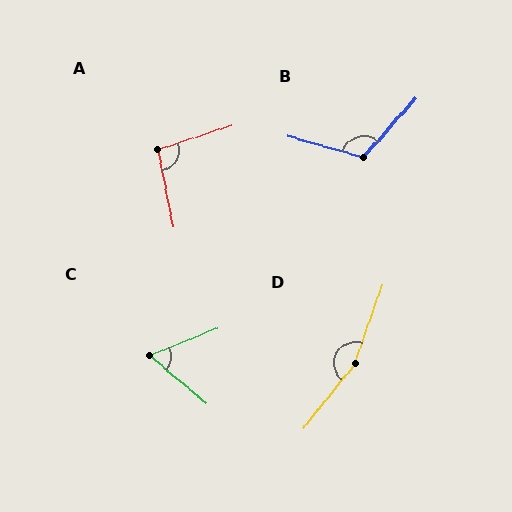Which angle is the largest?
D, at approximately 161 degrees.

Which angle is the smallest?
C, at approximately 63 degrees.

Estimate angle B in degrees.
Approximately 116 degrees.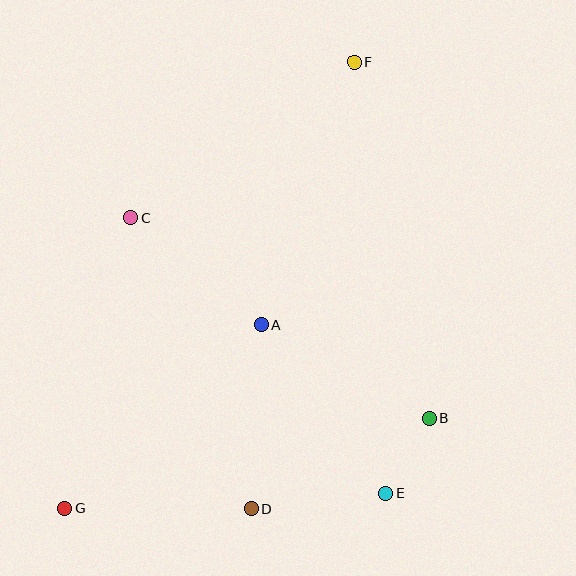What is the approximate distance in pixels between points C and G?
The distance between C and G is approximately 298 pixels.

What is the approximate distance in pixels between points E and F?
The distance between E and F is approximately 432 pixels.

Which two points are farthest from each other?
Points F and G are farthest from each other.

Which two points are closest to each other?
Points B and E are closest to each other.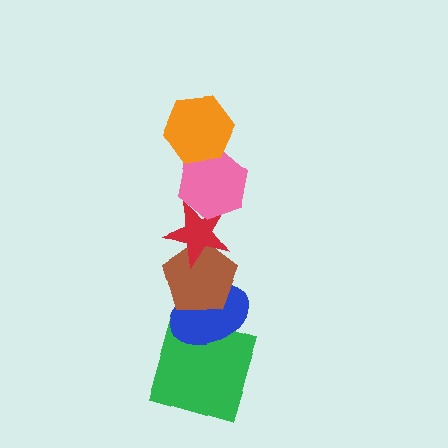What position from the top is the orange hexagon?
The orange hexagon is 1st from the top.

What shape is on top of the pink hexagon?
The orange hexagon is on top of the pink hexagon.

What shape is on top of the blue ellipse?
The brown pentagon is on top of the blue ellipse.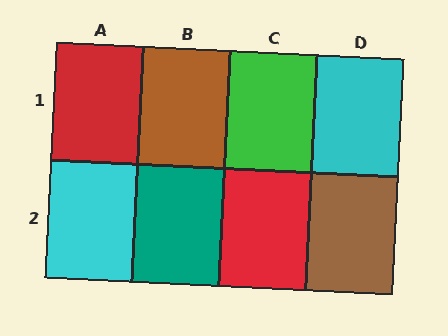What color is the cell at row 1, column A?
Red.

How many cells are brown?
2 cells are brown.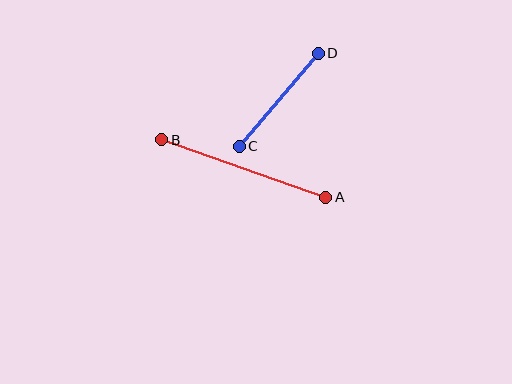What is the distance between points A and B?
The distance is approximately 173 pixels.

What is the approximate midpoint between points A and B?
The midpoint is at approximately (244, 169) pixels.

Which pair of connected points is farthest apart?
Points A and B are farthest apart.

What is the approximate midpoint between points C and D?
The midpoint is at approximately (279, 100) pixels.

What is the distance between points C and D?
The distance is approximately 122 pixels.